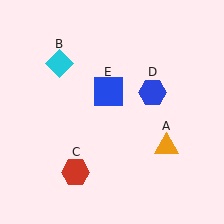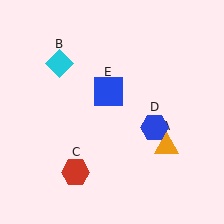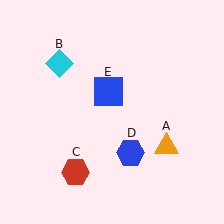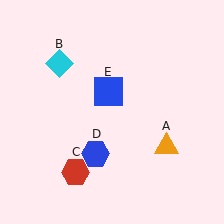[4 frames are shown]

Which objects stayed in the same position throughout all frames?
Orange triangle (object A) and cyan diamond (object B) and red hexagon (object C) and blue square (object E) remained stationary.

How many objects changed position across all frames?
1 object changed position: blue hexagon (object D).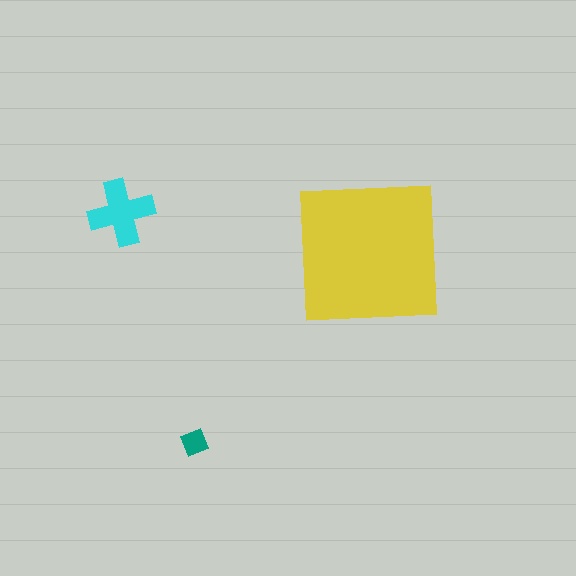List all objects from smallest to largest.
The teal diamond, the cyan cross, the yellow square.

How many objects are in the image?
There are 3 objects in the image.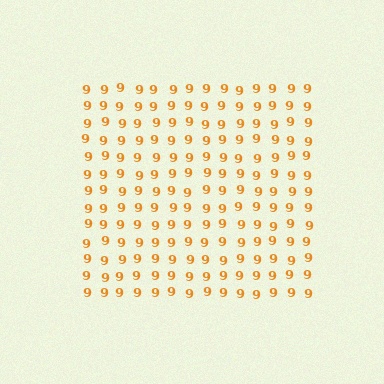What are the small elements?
The small elements are digit 9's.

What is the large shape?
The large shape is a square.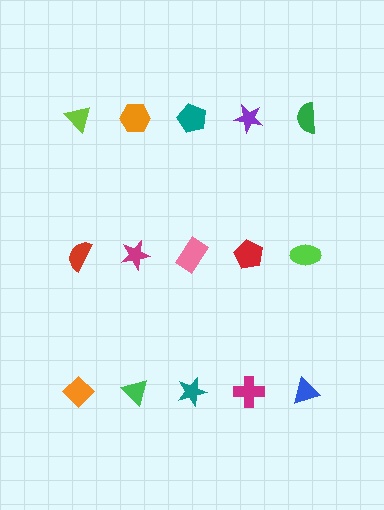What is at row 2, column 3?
A pink rectangle.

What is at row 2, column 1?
A red semicircle.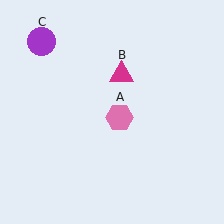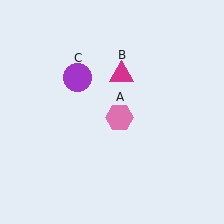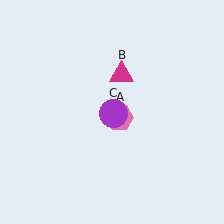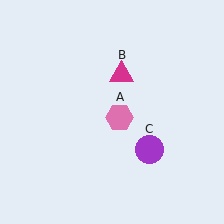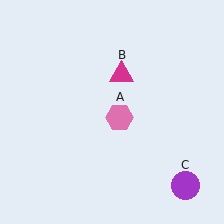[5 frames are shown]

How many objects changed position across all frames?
1 object changed position: purple circle (object C).